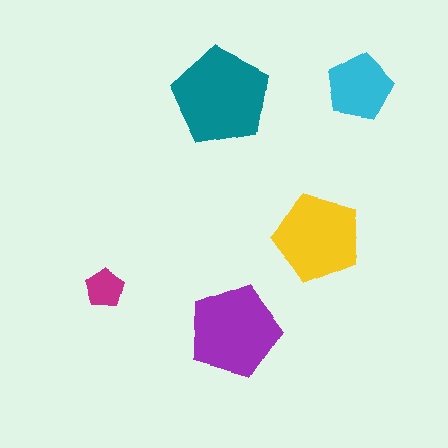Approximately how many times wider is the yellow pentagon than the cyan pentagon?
About 1.5 times wider.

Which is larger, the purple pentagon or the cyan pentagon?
The purple one.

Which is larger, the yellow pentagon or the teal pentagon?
The teal one.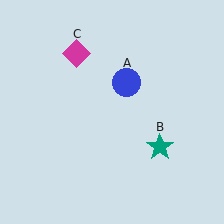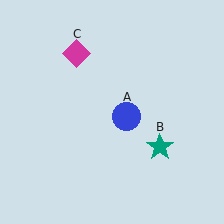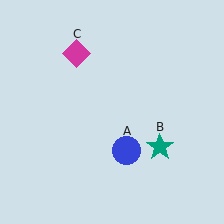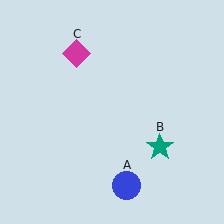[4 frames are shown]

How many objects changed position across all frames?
1 object changed position: blue circle (object A).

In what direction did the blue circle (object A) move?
The blue circle (object A) moved down.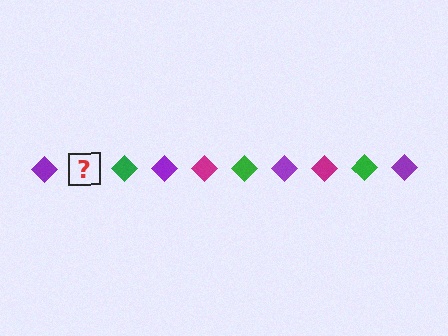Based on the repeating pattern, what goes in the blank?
The blank should be a magenta diamond.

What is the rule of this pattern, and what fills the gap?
The rule is that the pattern cycles through purple, magenta, green diamonds. The gap should be filled with a magenta diamond.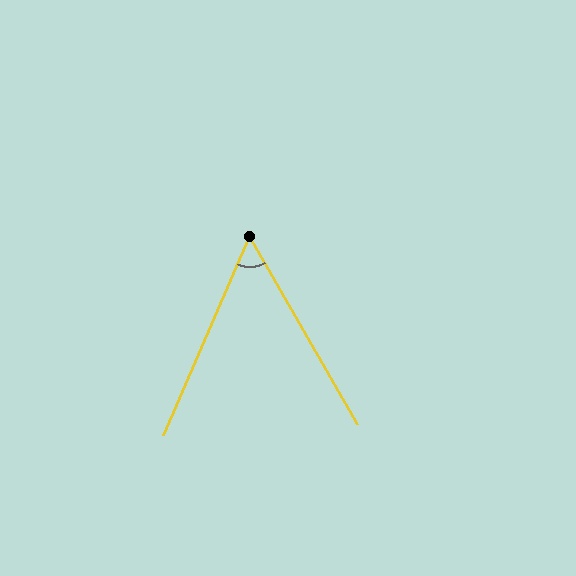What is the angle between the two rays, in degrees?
Approximately 53 degrees.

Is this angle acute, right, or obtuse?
It is acute.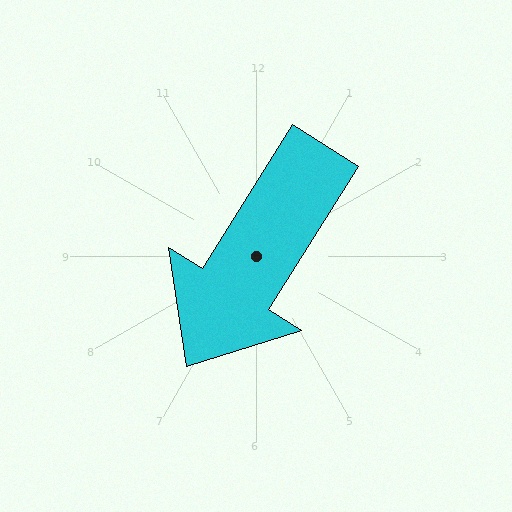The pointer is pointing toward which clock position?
Roughly 7 o'clock.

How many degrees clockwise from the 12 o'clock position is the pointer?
Approximately 212 degrees.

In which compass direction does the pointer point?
Southwest.